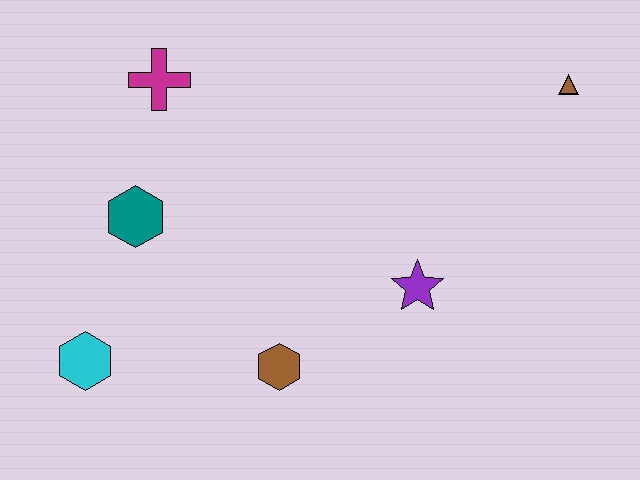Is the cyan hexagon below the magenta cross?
Yes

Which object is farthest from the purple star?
The cyan hexagon is farthest from the purple star.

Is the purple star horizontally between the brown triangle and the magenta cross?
Yes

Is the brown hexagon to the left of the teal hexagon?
No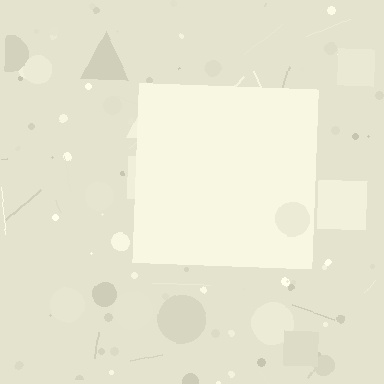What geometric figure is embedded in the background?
A square is embedded in the background.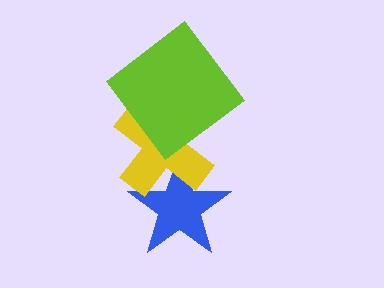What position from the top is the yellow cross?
The yellow cross is 2nd from the top.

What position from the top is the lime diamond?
The lime diamond is 1st from the top.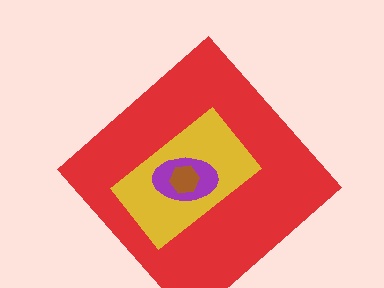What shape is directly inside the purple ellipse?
The brown hexagon.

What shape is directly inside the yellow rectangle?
The purple ellipse.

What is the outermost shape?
The red diamond.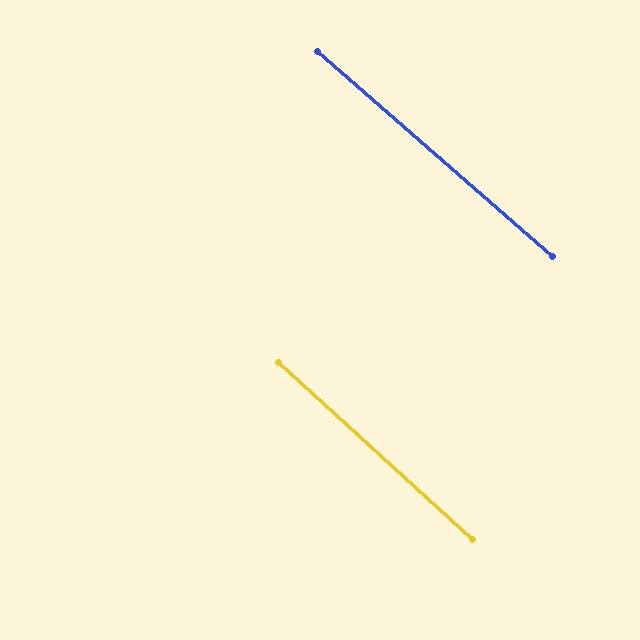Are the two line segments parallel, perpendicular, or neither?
Parallel — their directions differ by only 1.3°.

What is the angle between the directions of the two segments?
Approximately 1 degree.